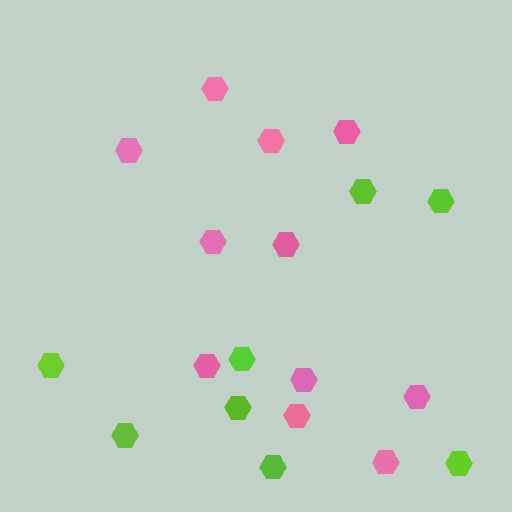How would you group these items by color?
There are 2 groups: one group of pink hexagons (11) and one group of lime hexagons (8).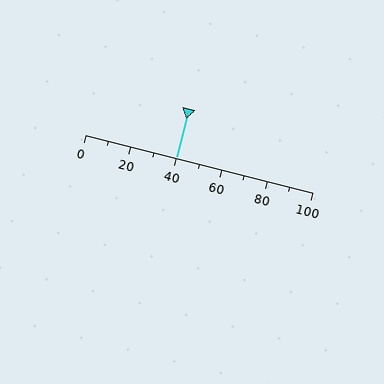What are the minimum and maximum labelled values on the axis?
The axis runs from 0 to 100.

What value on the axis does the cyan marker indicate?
The marker indicates approximately 40.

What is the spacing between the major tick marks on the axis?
The major ticks are spaced 20 apart.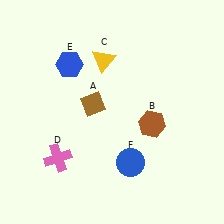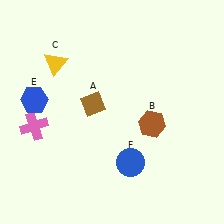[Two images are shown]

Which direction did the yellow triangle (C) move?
The yellow triangle (C) moved left.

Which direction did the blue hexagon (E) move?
The blue hexagon (E) moved left.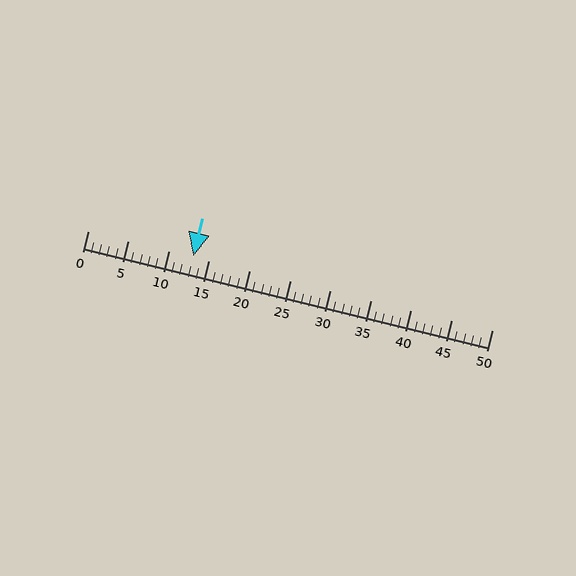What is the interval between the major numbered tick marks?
The major tick marks are spaced 5 units apart.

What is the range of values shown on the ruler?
The ruler shows values from 0 to 50.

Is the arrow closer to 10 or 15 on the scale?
The arrow is closer to 15.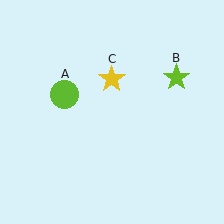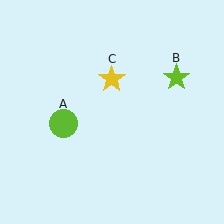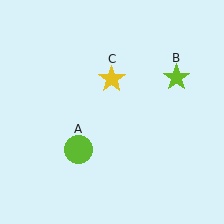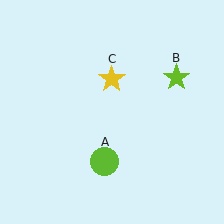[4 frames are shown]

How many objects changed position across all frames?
1 object changed position: lime circle (object A).